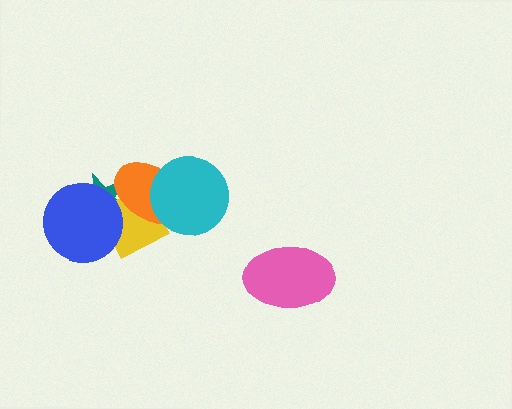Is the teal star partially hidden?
Yes, it is partially covered by another shape.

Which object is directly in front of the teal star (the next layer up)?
The yellow diamond is directly in front of the teal star.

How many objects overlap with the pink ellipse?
0 objects overlap with the pink ellipse.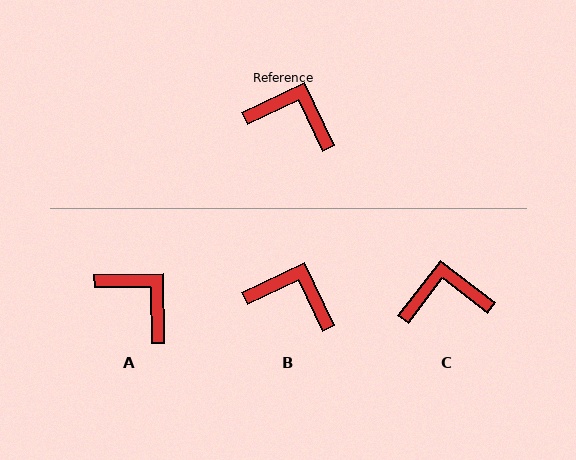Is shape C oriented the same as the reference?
No, it is off by about 27 degrees.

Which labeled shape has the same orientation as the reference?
B.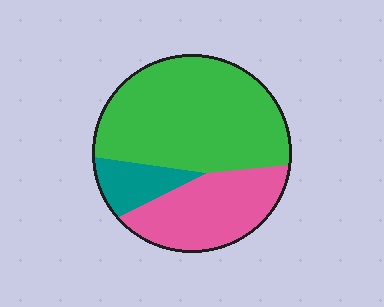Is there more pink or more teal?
Pink.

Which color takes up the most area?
Green, at roughly 60%.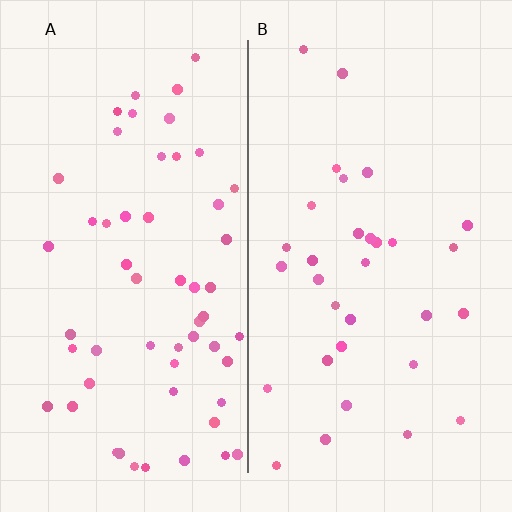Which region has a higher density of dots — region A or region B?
A (the left).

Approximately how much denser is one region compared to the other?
Approximately 1.8× — region A over region B.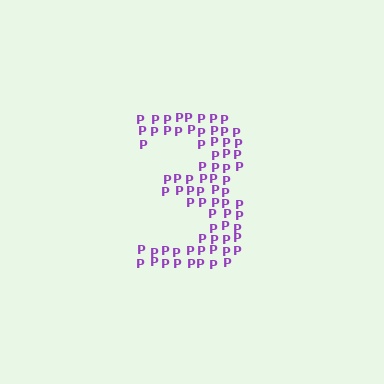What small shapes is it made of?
It is made of small letter P's.